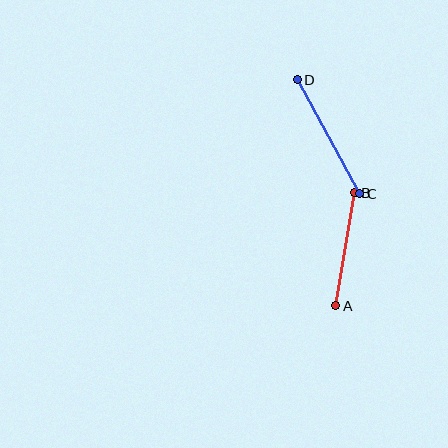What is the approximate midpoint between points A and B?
The midpoint is at approximately (345, 249) pixels.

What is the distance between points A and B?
The distance is approximately 114 pixels.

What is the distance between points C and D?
The distance is approximately 130 pixels.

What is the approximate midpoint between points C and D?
The midpoint is at approximately (329, 137) pixels.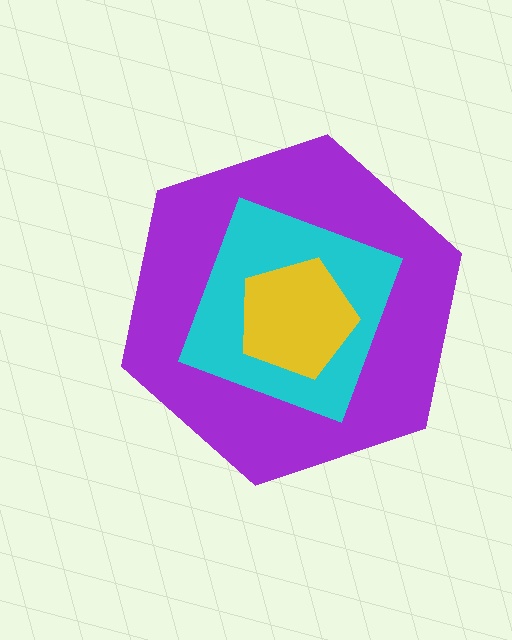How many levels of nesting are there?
3.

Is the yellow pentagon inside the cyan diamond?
Yes.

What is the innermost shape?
The yellow pentagon.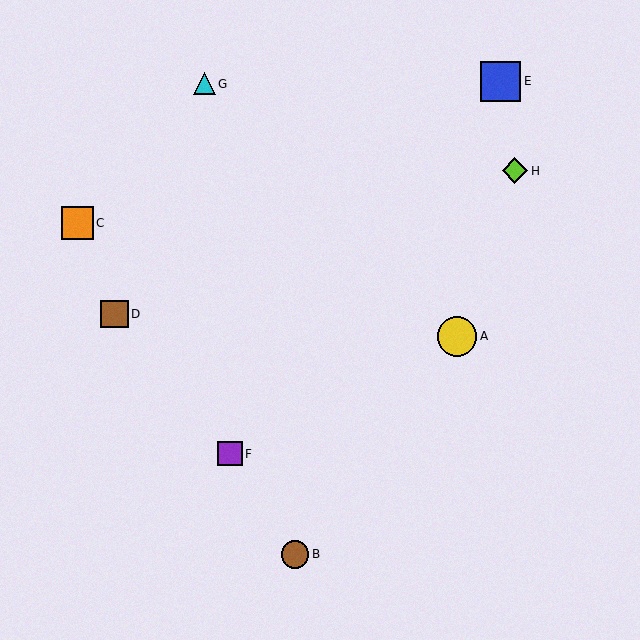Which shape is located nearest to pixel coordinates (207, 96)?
The cyan triangle (labeled G) at (204, 84) is nearest to that location.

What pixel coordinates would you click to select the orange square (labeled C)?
Click at (77, 223) to select the orange square C.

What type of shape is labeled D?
Shape D is a brown square.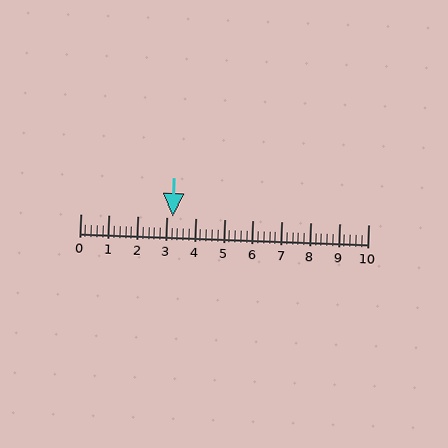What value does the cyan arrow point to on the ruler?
The cyan arrow points to approximately 3.2.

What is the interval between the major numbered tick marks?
The major tick marks are spaced 1 units apart.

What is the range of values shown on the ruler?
The ruler shows values from 0 to 10.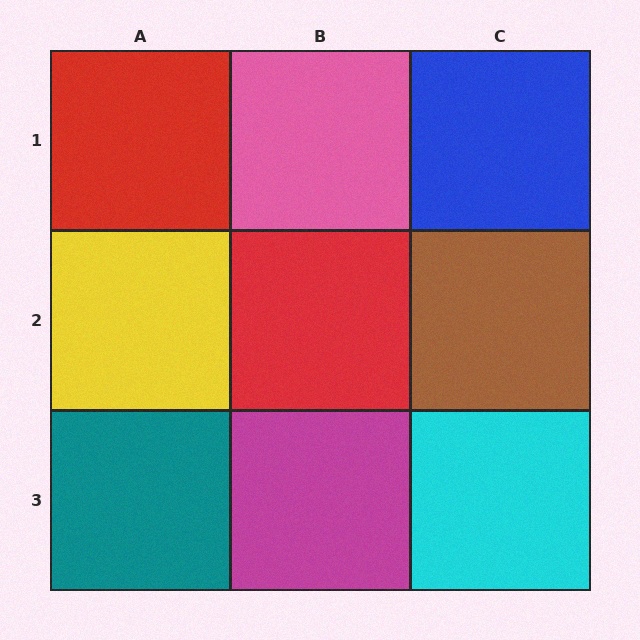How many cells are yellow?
1 cell is yellow.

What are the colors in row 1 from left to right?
Red, pink, blue.